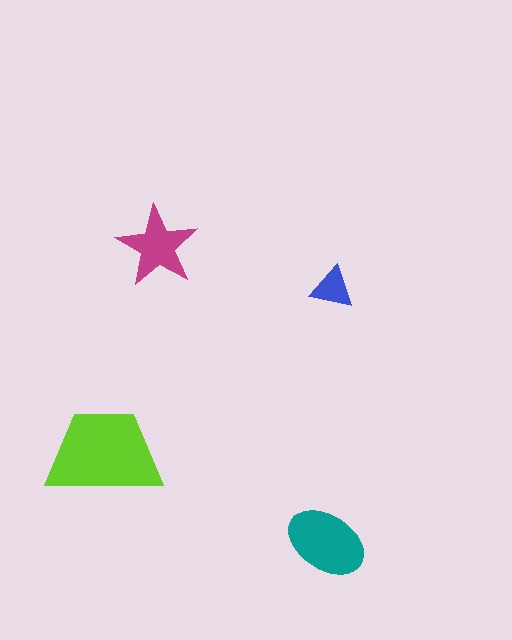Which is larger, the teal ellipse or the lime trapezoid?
The lime trapezoid.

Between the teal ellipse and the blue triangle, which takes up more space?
The teal ellipse.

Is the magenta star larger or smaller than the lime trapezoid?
Smaller.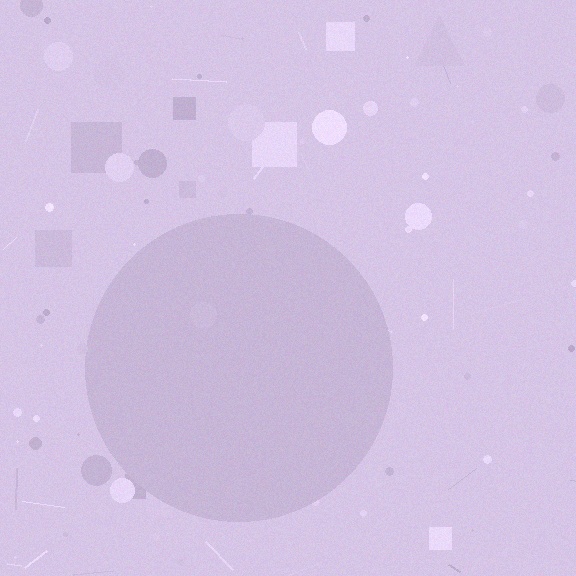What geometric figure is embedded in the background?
A circle is embedded in the background.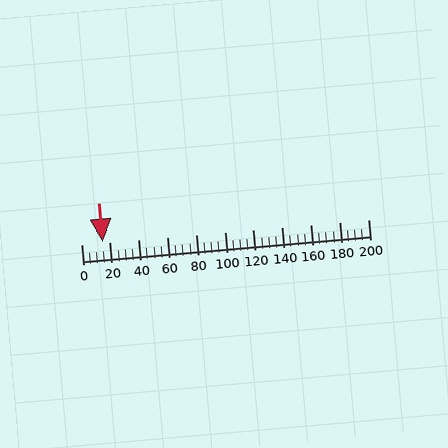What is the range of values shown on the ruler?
The ruler shows values from 0 to 200.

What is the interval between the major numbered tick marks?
The major tick marks are spaced 20 units apart.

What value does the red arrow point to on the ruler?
The red arrow points to approximately 15.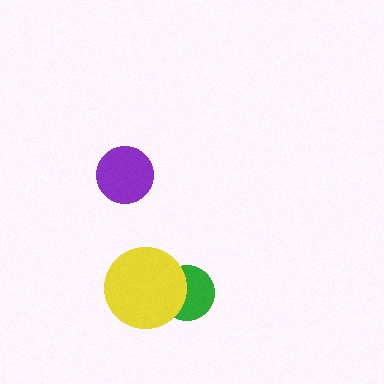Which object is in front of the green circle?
The yellow circle is in front of the green circle.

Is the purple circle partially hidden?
No, no other shape covers it.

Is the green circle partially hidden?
Yes, it is partially covered by another shape.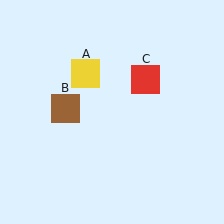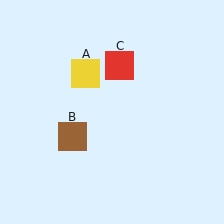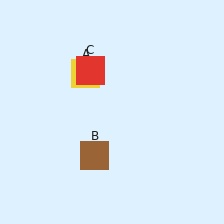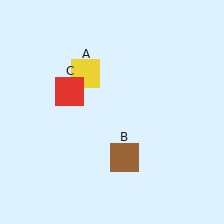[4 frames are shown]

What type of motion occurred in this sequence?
The brown square (object B), red square (object C) rotated counterclockwise around the center of the scene.